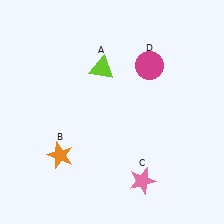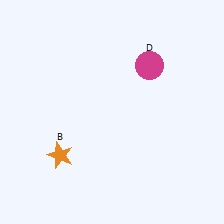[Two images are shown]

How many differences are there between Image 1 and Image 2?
There are 2 differences between the two images.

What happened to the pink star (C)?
The pink star (C) was removed in Image 2. It was in the bottom-right area of Image 1.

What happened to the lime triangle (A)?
The lime triangle (A) was removed in Image 2. It was in the top-left area of Image 1.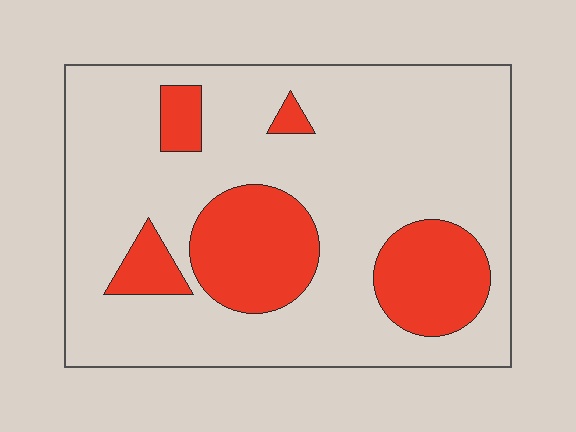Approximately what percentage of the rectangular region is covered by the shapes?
Approximately 25%.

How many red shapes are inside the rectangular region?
5.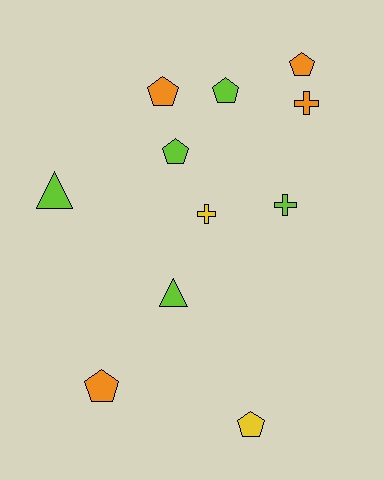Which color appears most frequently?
Lime, with 5 objects.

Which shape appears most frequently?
Pentagon, with 6 objects.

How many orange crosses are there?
There is 1 orange cross.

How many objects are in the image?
There are 11 objects.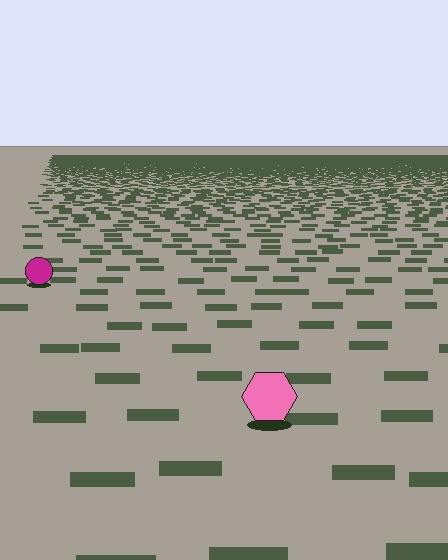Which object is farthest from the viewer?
The magenta circle is farthest from the viewer. It appears smaller and the ground texture around it is denser.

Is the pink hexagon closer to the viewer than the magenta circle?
Yes. The pink hexagon is closer — you can tell from the texture gradient: the ground texture is coarser near it.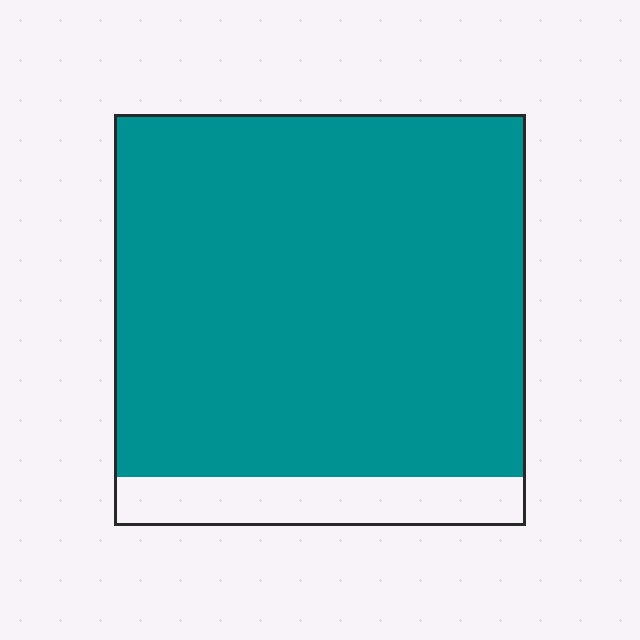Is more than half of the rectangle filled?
Yes.